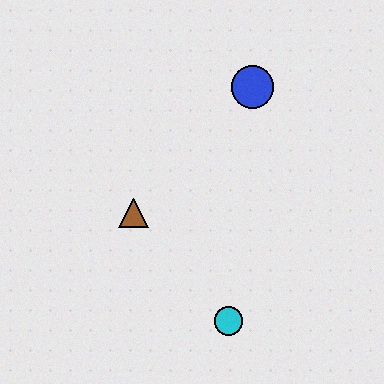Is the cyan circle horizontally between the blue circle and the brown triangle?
Yes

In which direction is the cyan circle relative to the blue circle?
The cyan circle is below the blue circle.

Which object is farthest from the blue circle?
The cyan circle is farthest from the blue circle.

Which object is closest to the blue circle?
The brown triangle is closest to the blue circle.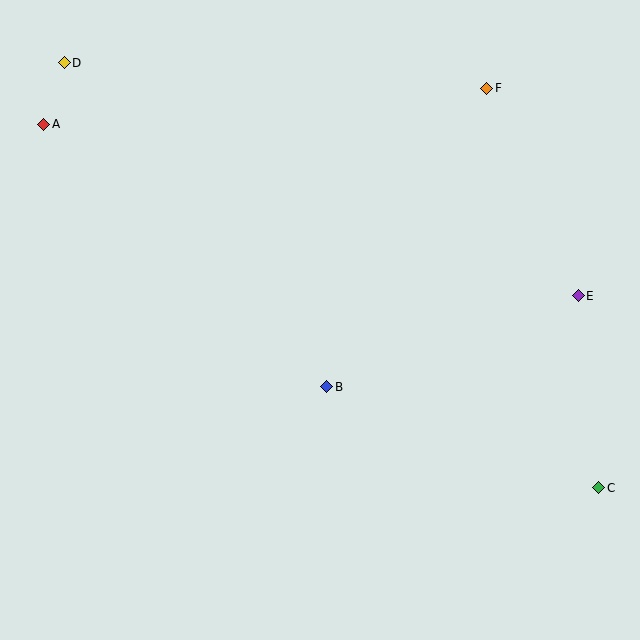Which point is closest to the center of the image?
Point B at (327, 387) is closest to the center.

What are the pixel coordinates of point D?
Point D is at (64, 63).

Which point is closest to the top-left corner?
Point D is closest to the top-left corner.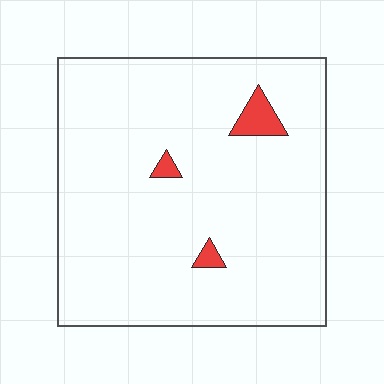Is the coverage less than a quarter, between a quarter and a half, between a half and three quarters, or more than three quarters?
Less than a quarter.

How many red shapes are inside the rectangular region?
3.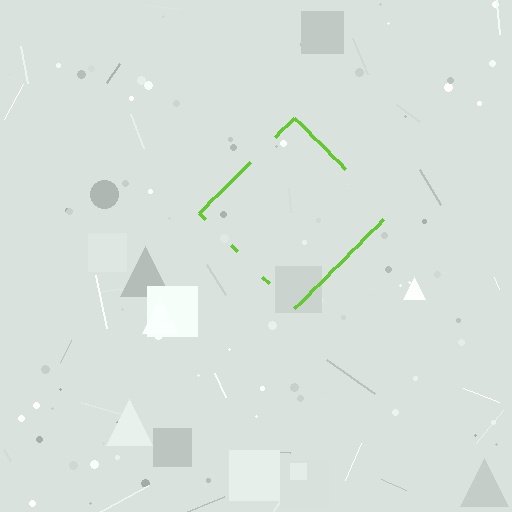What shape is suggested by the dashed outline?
The dashed outline suggests a diamond.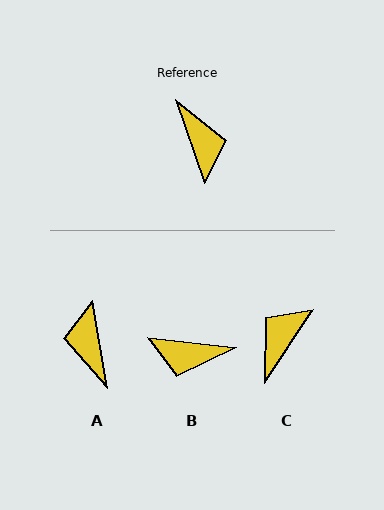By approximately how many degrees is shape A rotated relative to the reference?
Approximately 171 degrees counter-clockwise.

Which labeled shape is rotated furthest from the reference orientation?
A, about 171 degrees away.